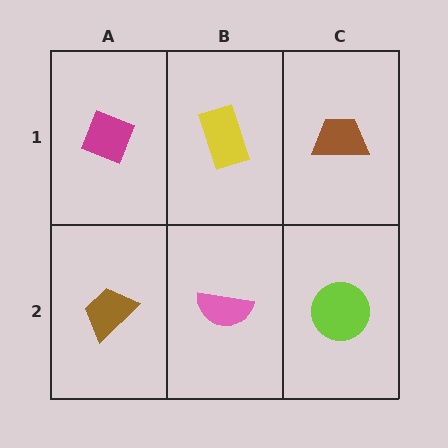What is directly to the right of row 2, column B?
A lime circle.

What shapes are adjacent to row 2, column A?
A magenta diamond (row 1, column A), a pink semicircle (row 2, column B).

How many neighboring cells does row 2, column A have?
2.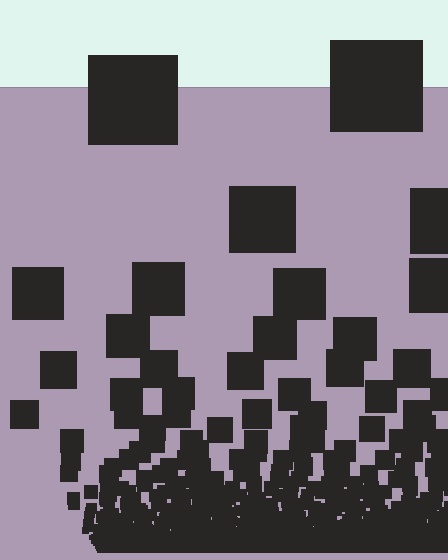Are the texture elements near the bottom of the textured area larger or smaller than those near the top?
Smaller. The gradient is inverted — elements near the bottom are smaller and denser.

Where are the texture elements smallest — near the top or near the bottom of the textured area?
Near the bottom.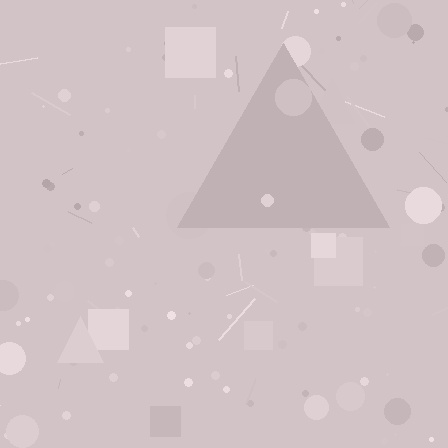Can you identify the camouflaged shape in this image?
The camouflaged shape is a triangle.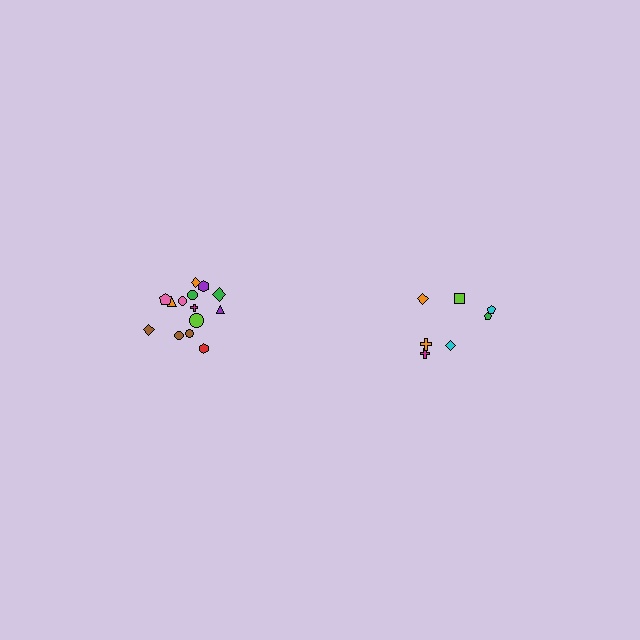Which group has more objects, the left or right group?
The left group.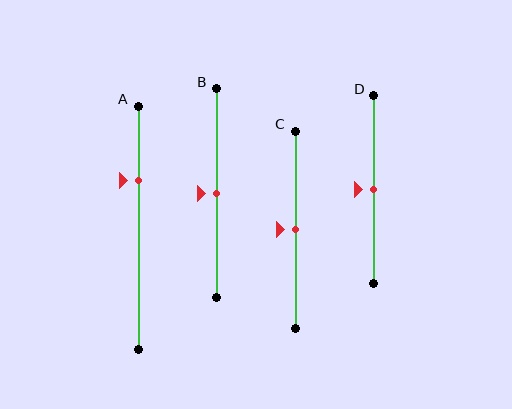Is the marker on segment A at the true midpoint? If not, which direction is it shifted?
No, the marker on segment A is shifted upward by about 19% of the segment length.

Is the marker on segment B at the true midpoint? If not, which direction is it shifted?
Yes, the marker on segment B is at the true midpoint.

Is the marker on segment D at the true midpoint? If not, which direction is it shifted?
Yes, the marker on segment D is at the true midpoint.